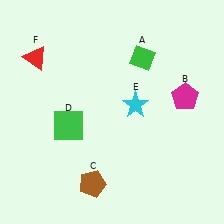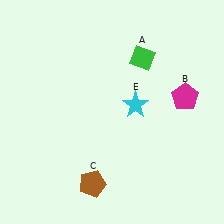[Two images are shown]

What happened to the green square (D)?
The green square (D) was removed in Image 2. It was in the bottom-left area of Image 1.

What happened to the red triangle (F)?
The red triangle (F) was removed in Image 2. It was in the top-left area of Image 1.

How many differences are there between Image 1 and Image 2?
There are 2 differences between the two images.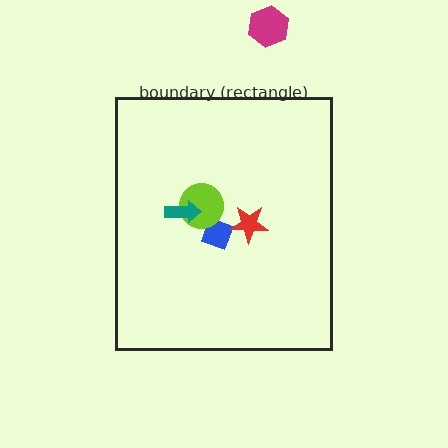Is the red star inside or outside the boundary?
Inside.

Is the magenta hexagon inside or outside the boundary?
Outside.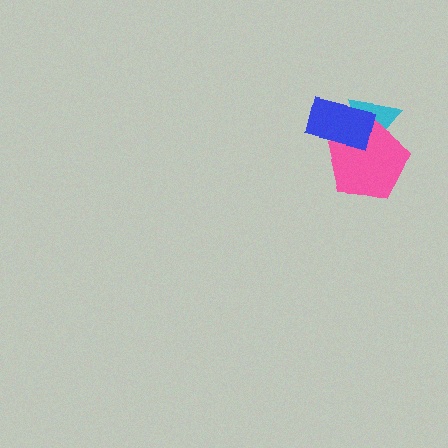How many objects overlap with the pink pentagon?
2 objects overlap with the pink pentagon.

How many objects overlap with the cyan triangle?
2 objects overlap with the cyan triangle.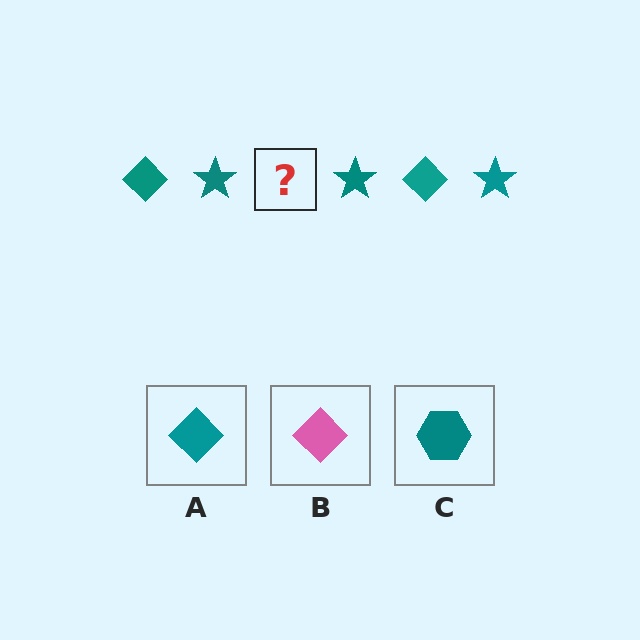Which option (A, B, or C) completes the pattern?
A.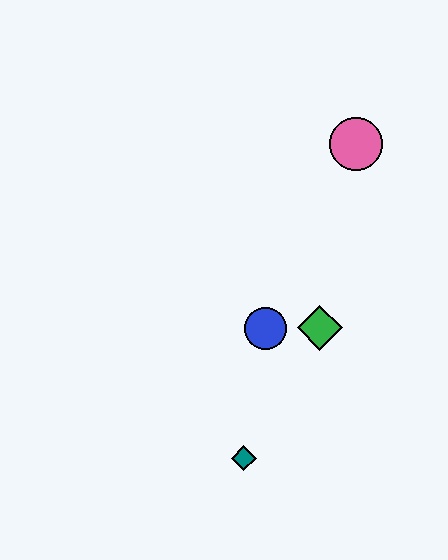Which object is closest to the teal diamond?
The blue circle is closest to the teal diamond.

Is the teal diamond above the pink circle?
No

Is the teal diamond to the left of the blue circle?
Yes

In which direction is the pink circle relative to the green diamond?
The pink circle is above the green diamond.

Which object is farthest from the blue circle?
The pink circle is farthest from the blue circle.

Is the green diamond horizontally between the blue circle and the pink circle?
Yes